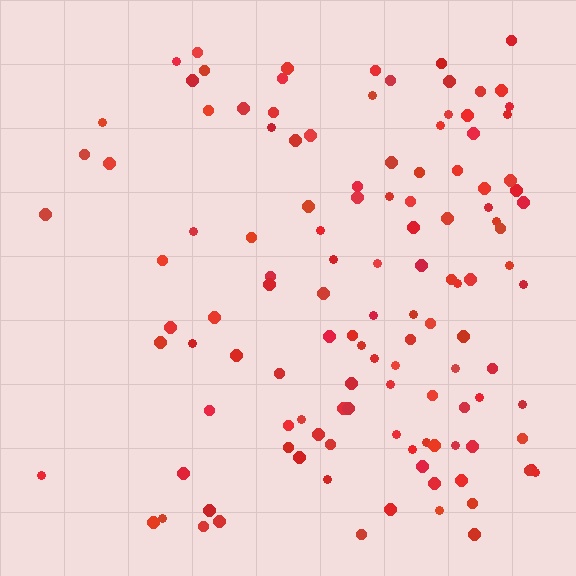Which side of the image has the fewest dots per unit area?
The left.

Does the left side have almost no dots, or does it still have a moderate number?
Still a moderate number, just noticeably fewer than the right.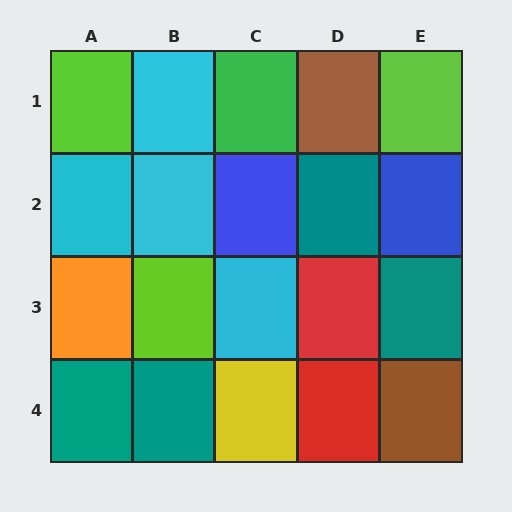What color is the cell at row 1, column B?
Cyan.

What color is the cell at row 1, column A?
Lime.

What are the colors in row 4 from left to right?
Teal, teal, yellow, red, brown.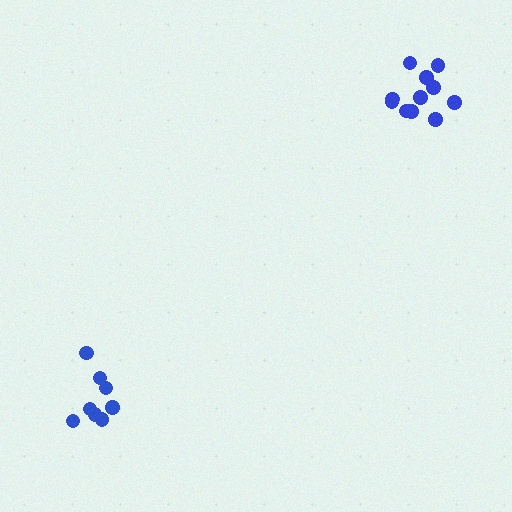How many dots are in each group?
Group 1: 8 dots, Group 2: 11 dots (19 total).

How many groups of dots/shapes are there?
There are 2 groups.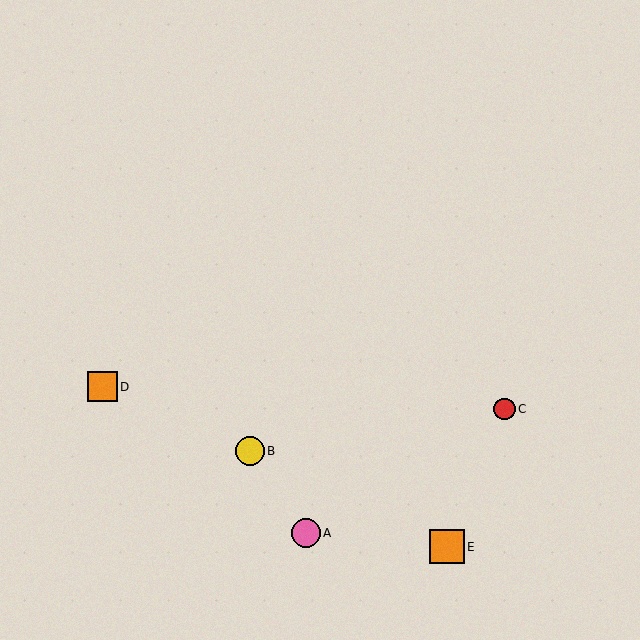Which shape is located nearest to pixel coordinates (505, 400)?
The red circle (labeled C) at (504, 409) is nearest to that location.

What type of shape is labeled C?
Shape C is a red circle.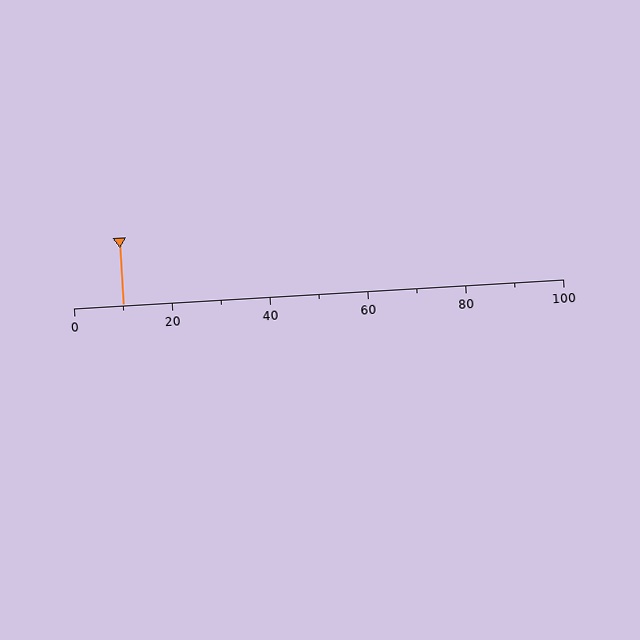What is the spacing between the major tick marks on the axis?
The major ticks are spaced 20 apart.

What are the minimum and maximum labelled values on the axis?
The axis runs from 0 to 100.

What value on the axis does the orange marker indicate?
The marker indicates approximately 10.